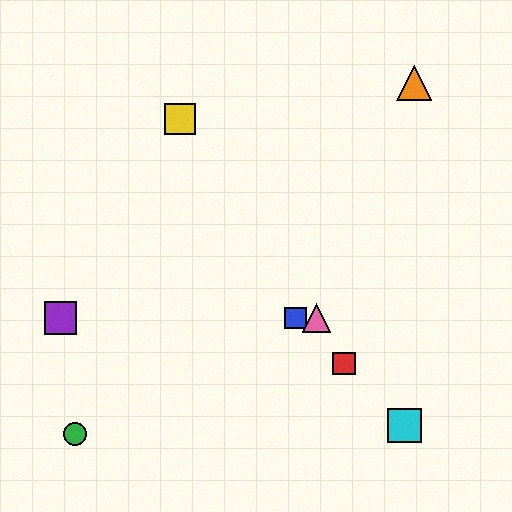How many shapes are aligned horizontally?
3 shapes (the blue square, the purple square, the pink triangle) are aligned horizontally.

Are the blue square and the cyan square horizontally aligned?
No, the blue square is at y≈318 and the cyan square is at y≈426.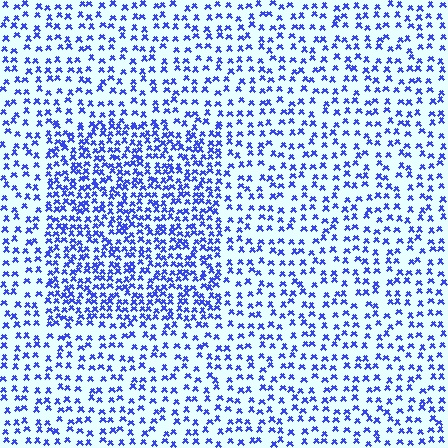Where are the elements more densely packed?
The elements are more densely packed inside the rectangle boundary.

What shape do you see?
I see a rectangle.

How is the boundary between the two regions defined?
The boundary is defined by a change in element density (approximately 1.9x ratio). All elements are the same color, size, and shape.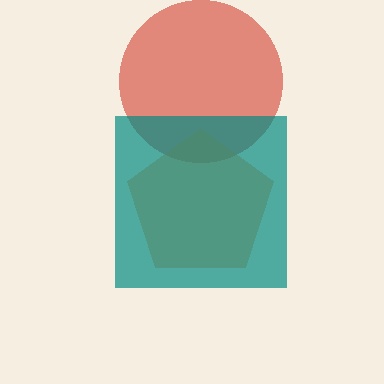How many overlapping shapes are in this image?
There are 3 overlapping shapes in the image.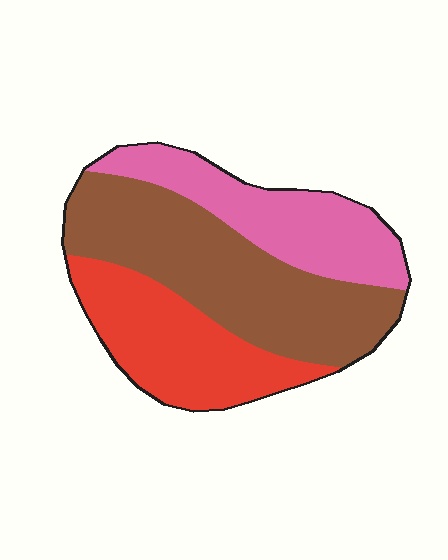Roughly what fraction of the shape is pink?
Pink takes up about one quarter (1/4) of the shape.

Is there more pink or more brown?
Brown.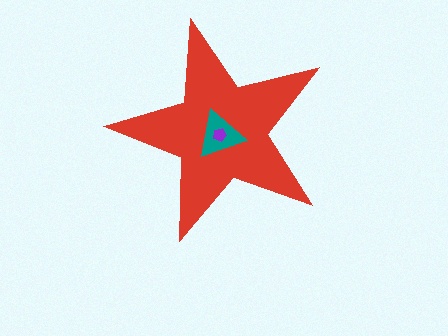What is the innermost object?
The purple pentagon.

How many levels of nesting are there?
3.